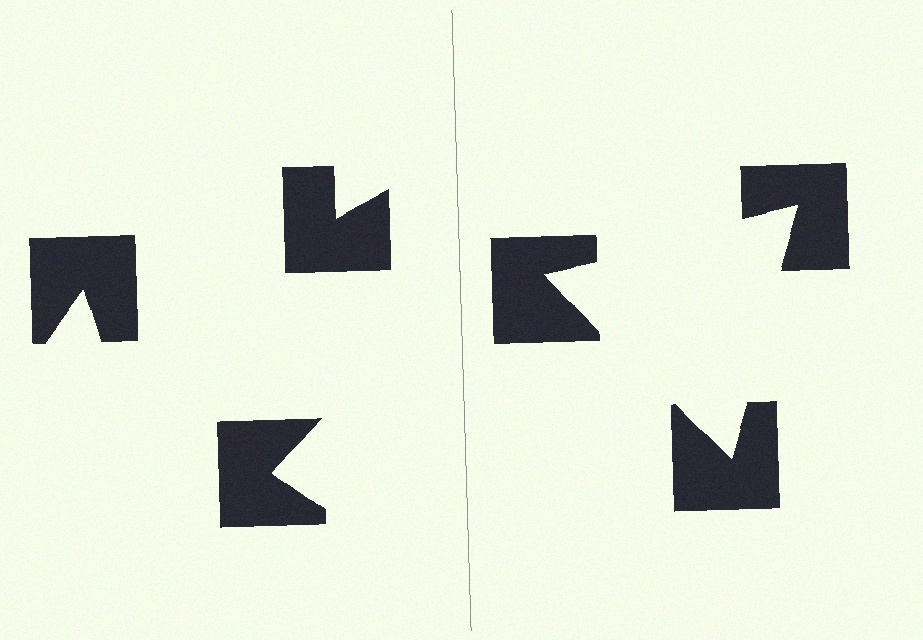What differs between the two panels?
The notched squares are positioned identically on both sides; only the wedge orientations differ. On the right they align to a triangle; on the left they are misaligned.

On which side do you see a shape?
An illusory triangle appears on the right side. On the left side the wedge cuts are rotated, so no coherent shape forms.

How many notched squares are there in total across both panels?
6 — 3 on each side.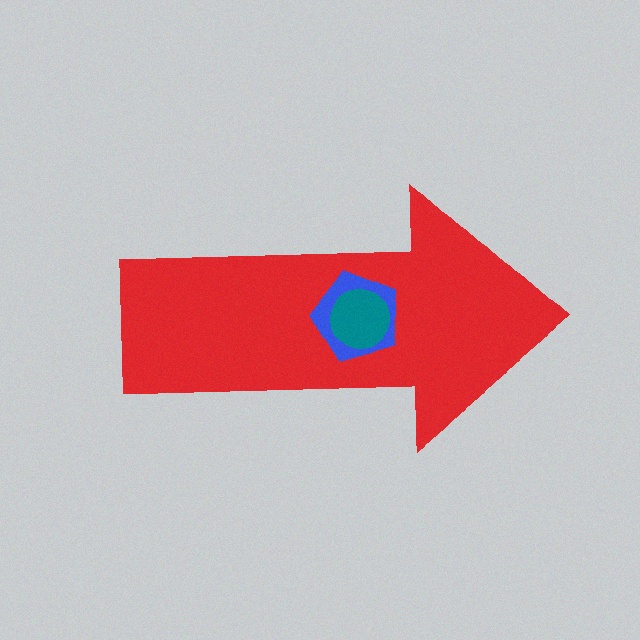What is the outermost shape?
The red arrow.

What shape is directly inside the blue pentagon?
The teal circle.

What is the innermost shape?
The teal circle.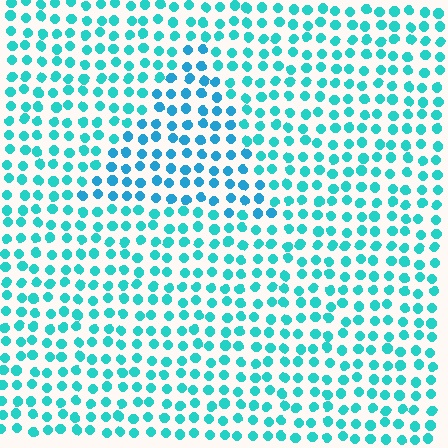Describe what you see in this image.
The image is filled with small cyan elements in a uniform arrangement. A triangle-shaped region is visible where the elements are tinted to a slightly different hue, forming a subtle color boundary.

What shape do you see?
I see a triangle.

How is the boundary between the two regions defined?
The boundary is defined purely by a slight shift in hue (about 22 degrees). Spacing, size, and orientation are identical on both sides.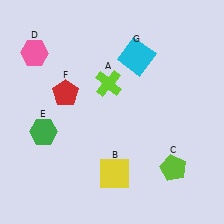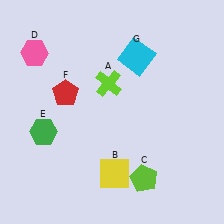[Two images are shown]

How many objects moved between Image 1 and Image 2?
1 object moved between the two images.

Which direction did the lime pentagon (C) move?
The lime pentagon (C) moved left.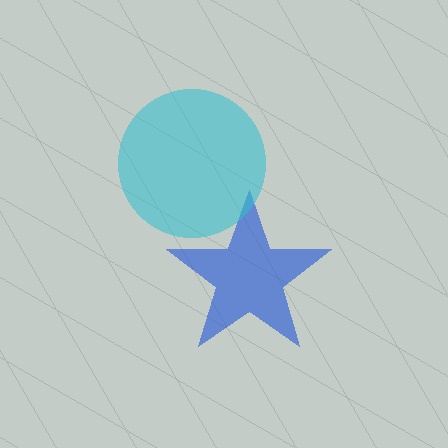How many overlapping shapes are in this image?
There are 2 overlapping shapes in the image.